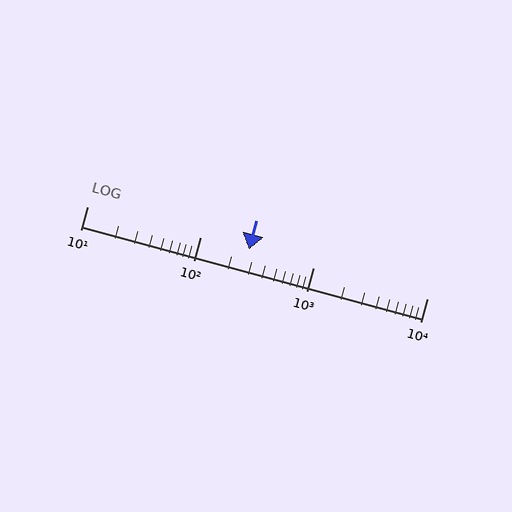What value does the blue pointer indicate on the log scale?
The pointer indicates approximately 270.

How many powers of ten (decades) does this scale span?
The scale spans 3 decades, from 10 to 10000.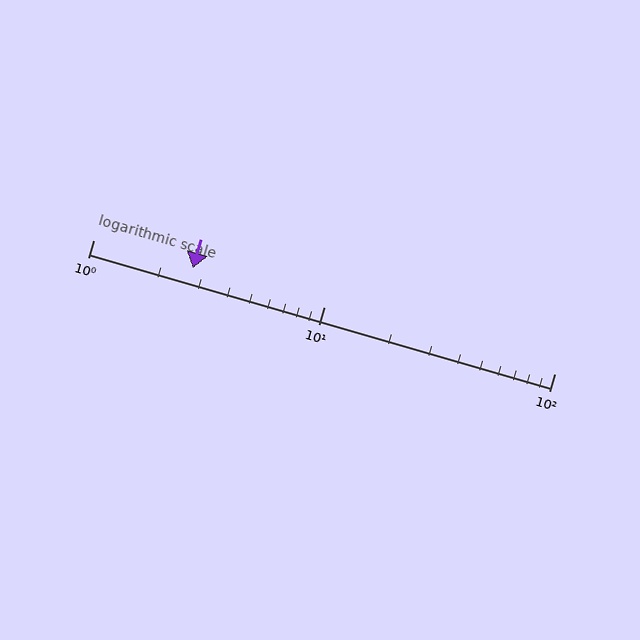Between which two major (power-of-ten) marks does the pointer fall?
The pointer is between 1 and 10.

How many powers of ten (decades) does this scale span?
The scale spans 2 decades, from 1 to 100.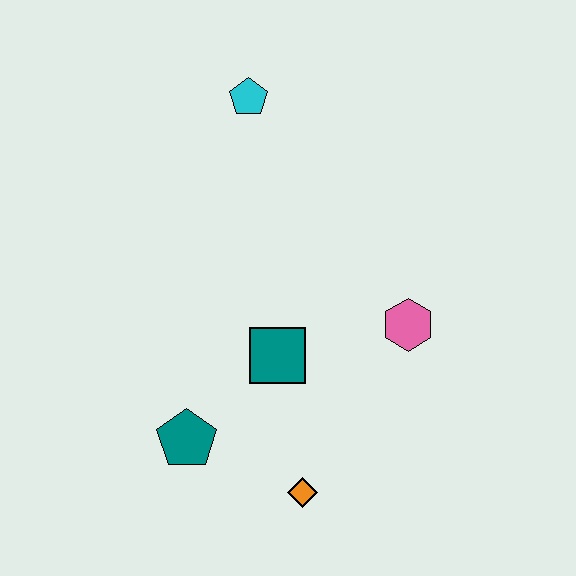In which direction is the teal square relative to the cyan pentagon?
The teal square is below the cyan pentagon.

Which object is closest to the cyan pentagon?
The teal square is closest to the cyan pentagon.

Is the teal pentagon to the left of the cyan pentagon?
Yes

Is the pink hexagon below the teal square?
No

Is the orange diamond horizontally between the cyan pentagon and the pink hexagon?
Yes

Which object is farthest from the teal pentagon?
The cyan pentagon is farthest from the teal pentagon.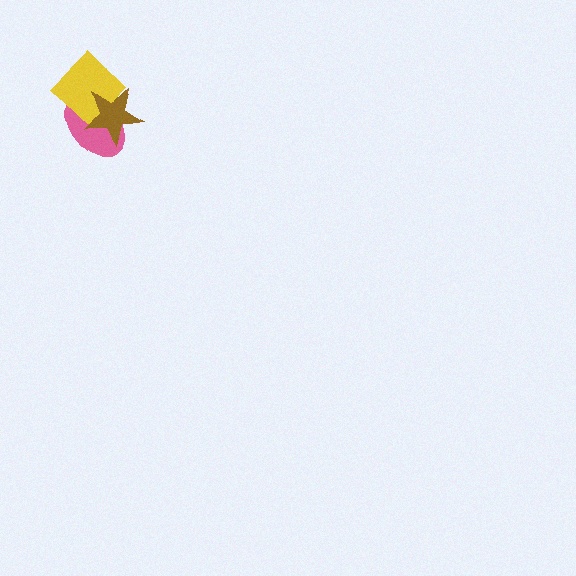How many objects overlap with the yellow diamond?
2 objects overlap with the yellow diamond.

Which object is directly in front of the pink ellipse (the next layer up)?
The yellow diamond is directly in front of the pink ellipse.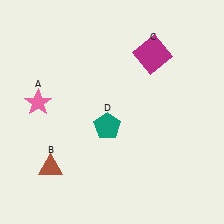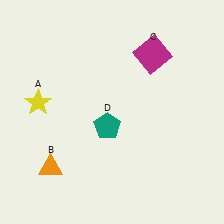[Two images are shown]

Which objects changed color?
A changed from pink to yellow. B changed from brown to orange.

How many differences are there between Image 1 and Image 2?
There are 2 differences between the two images.